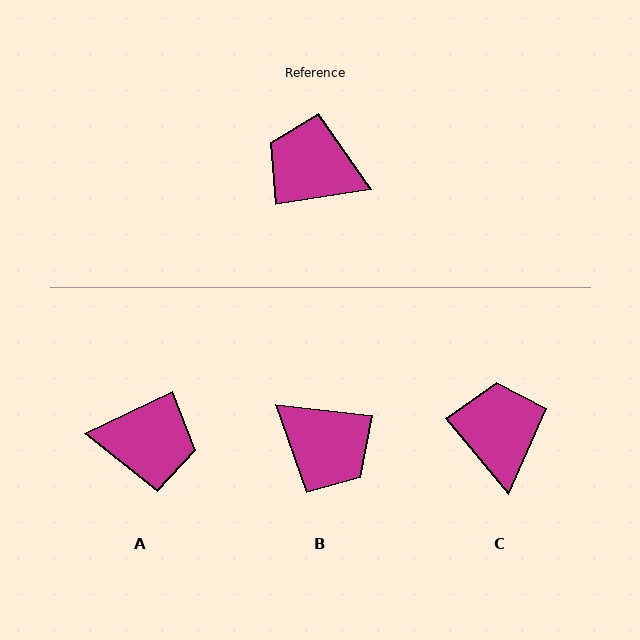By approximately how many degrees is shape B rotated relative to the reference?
Approximately 164 degrees counter-clockwise.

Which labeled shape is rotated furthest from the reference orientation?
B, about 164 degrees away.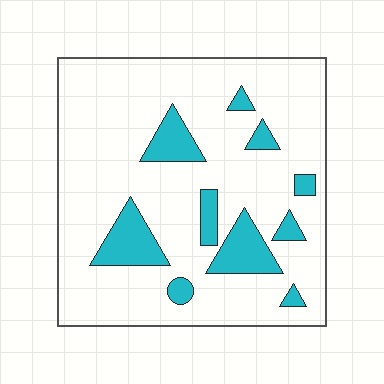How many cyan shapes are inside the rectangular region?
10.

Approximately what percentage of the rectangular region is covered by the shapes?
Approximately 15%.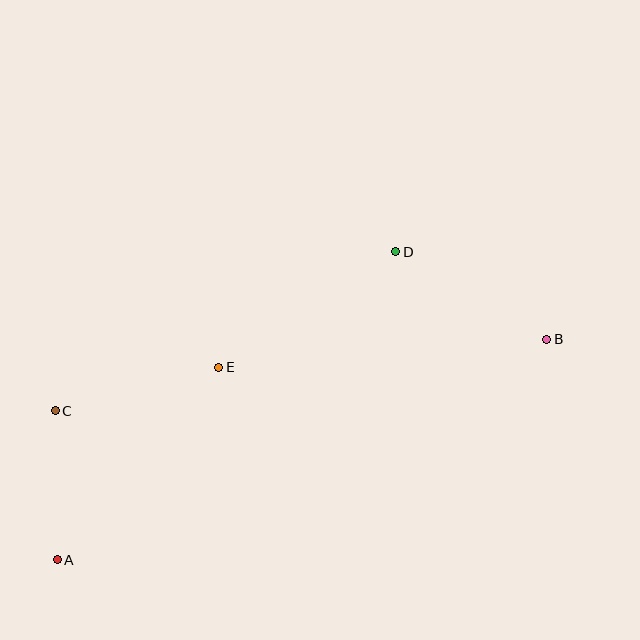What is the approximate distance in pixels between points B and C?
The distance between B and C is approximately 497 pixels.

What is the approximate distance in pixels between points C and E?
The distance between C and E is approximately 169 pixels.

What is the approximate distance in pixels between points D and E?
The distance between D and E is approximately 211 pixels.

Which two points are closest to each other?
Points A and C are closest to each other.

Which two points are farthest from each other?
Points A and B are farthest from each other.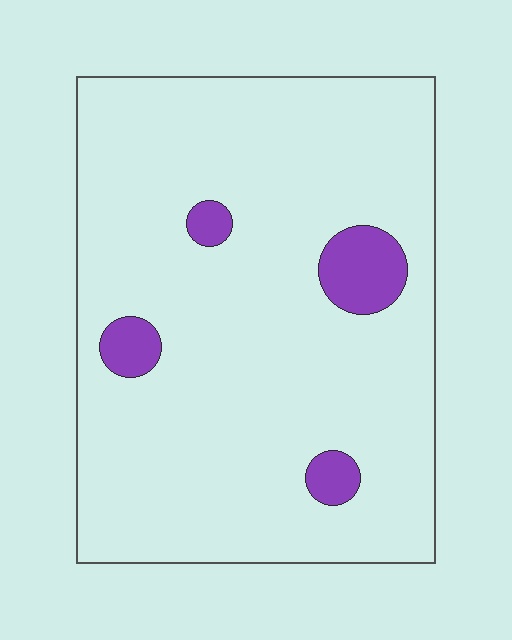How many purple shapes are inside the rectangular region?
4.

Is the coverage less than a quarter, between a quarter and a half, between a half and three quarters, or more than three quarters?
Less than a quarter.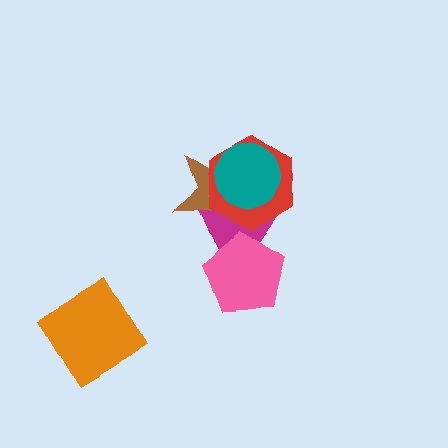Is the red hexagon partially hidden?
Yes, it is partially covered by another shape.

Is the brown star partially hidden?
Yes, it is partially covered by another shape.